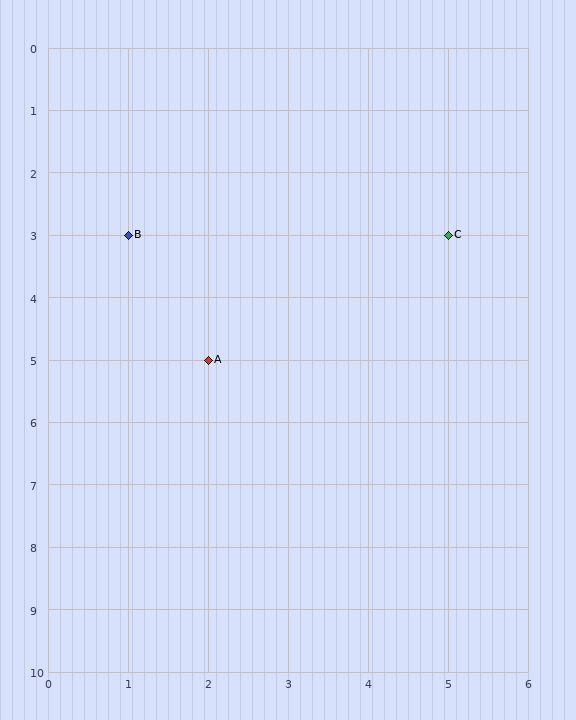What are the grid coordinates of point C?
Point C is at grid coordinates (5, 3).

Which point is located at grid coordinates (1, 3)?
Point B is at (1, 3).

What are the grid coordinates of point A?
Point A is at grid coordinates (2, 5).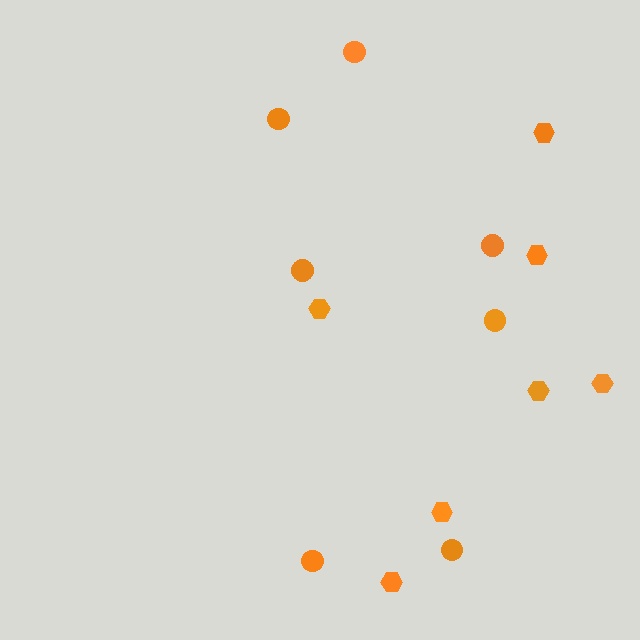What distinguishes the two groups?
There are 2 groups: one group of hexagons (7) and one group of circles (7).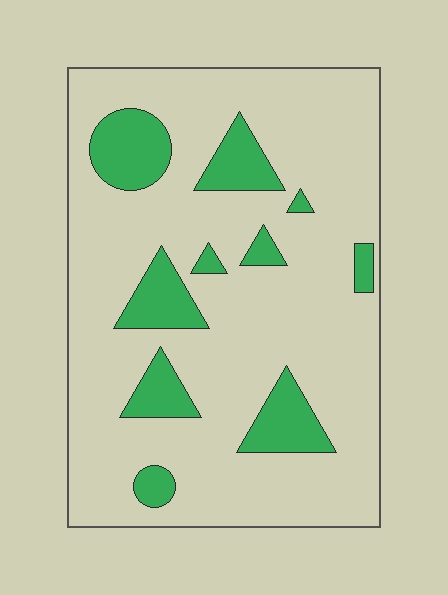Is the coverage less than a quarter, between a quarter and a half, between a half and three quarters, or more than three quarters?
Less than a quarter.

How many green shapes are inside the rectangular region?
10.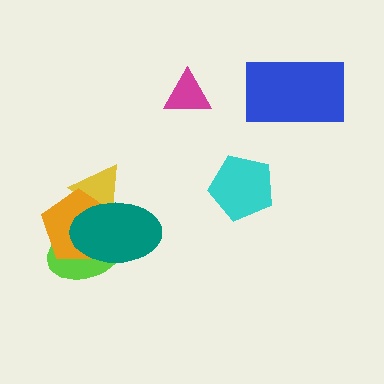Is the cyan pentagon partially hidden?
No, no other shape covers it.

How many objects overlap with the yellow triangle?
3 objects overlap with the yellow triangle.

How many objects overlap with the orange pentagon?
3 objects overlap with the orange pentagon.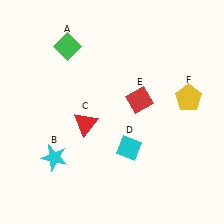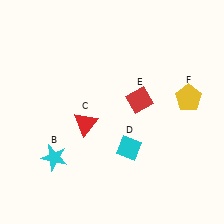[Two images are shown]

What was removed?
The green diamond (A) was removed in Image 2.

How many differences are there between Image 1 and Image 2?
There is 1 difference between the two images.